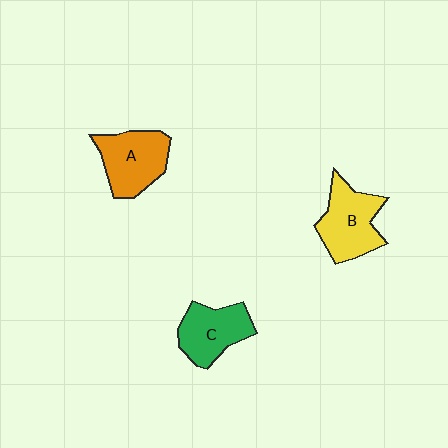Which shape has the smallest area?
Shape C (green).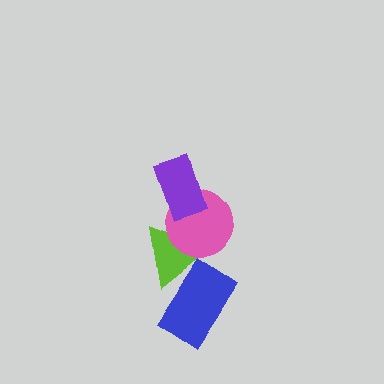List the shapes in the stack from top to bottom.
From top to bottom: the purple rectangle, the pink circle, the lime triangle, the blue rectangle.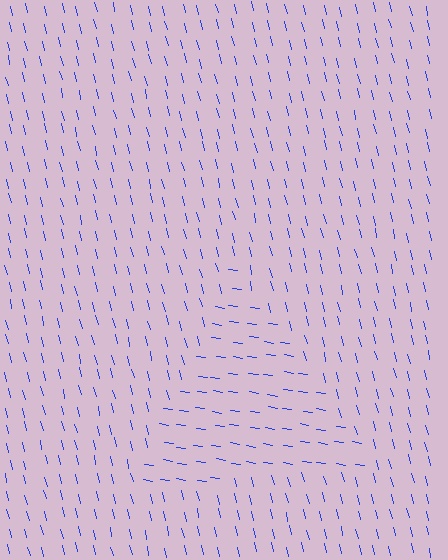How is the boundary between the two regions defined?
The boundary is defined purely by a change in line orientation (approximately 67 degrees difference). All lines are the same color and thickness.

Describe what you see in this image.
The image is filled with small blue line segments. A triangle region in the image has lines oriented differently from the surrounding lines, creating a visible texture boundary.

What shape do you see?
I see a triangle.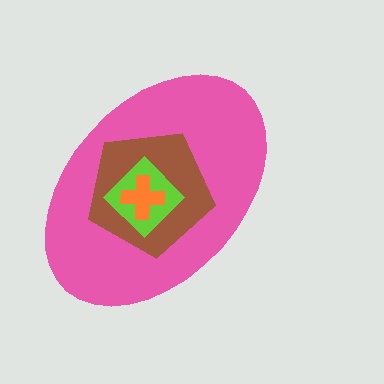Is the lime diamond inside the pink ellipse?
Yes.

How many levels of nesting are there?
4.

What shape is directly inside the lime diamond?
The orange cross.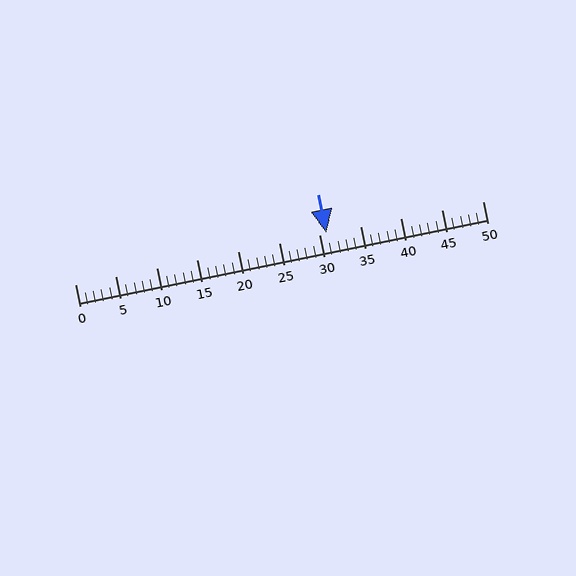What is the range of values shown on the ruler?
The ruler shows values from 0 to 50.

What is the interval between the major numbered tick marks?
The major tick marks are spaced 5 units apart.